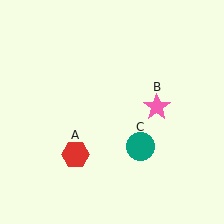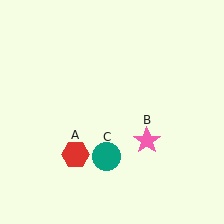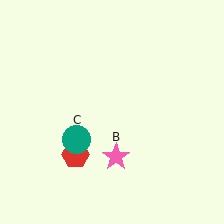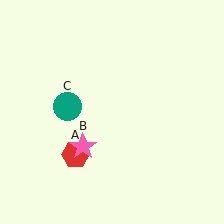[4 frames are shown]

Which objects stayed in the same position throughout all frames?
Red hexagon (object A) remained stationary.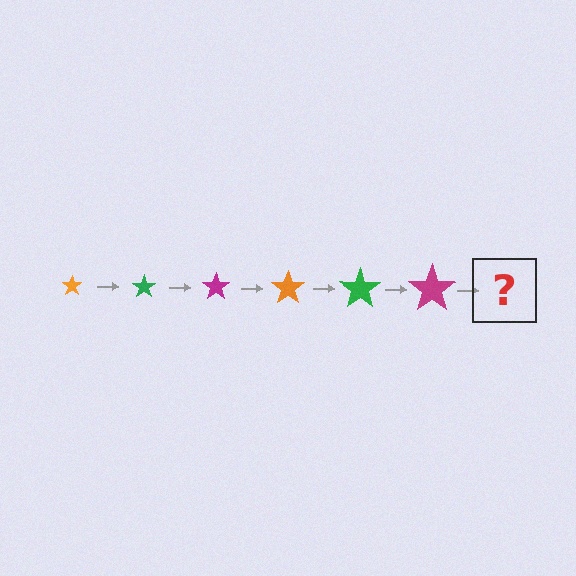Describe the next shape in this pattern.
It should be an orange star, larger than the previous one.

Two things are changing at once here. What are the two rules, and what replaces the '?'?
The two rules are that the star grows larger each step and the color cycles through orange, green, and magenta. The '?' should be an orange star, larger than the previous one.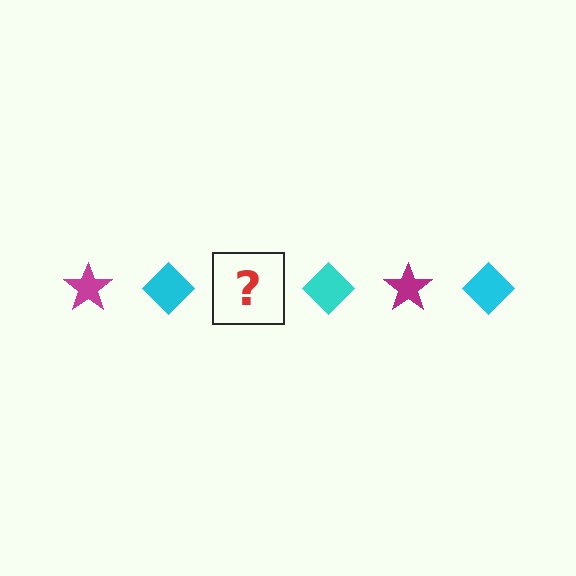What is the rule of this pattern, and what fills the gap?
The rule is that the pattern alternates between magenta star and cyan diamond. The gap should be filled with a magenta star.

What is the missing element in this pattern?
The missing element is a magenta star.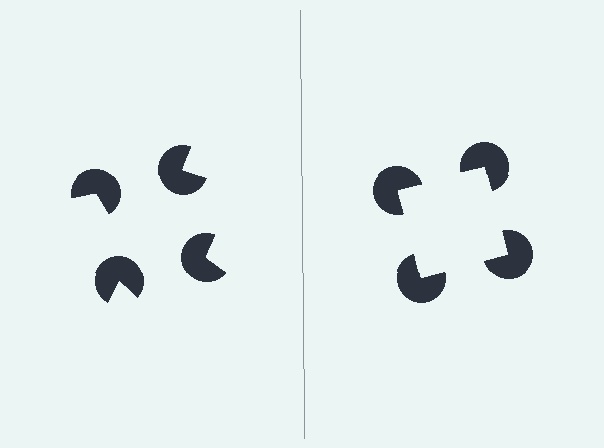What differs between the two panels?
The pac-man discs are positioned identically on both sides; only the wedge orientations differ. On the right they align to a square; on the left they are misaligned.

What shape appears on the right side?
An illusory square.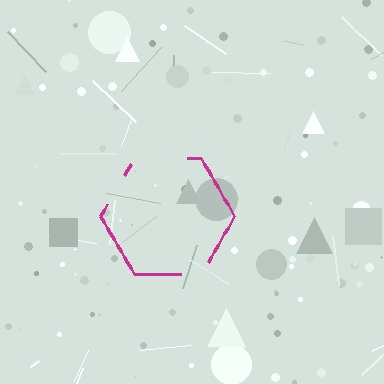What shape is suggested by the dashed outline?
The dashed outline suggests a hexagon.